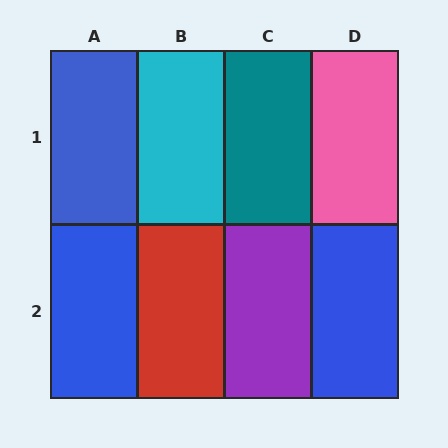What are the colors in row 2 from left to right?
Blue, red, purple, blue.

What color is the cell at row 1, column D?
Pink.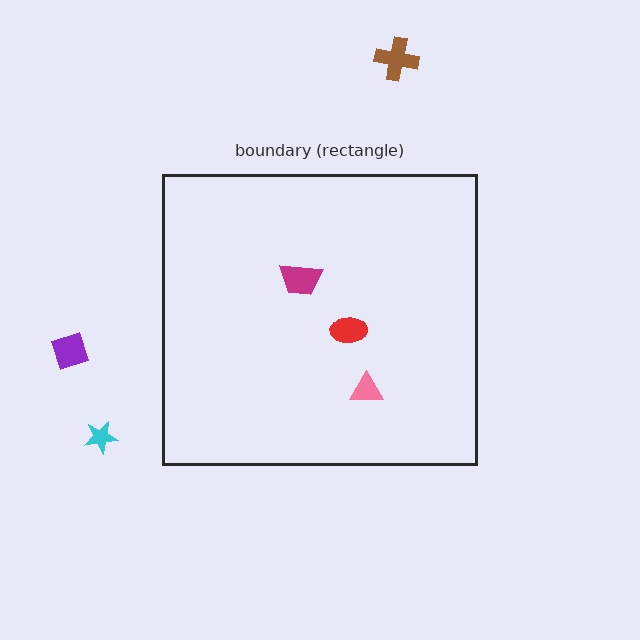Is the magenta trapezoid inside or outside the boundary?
Inside.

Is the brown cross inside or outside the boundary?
Outside.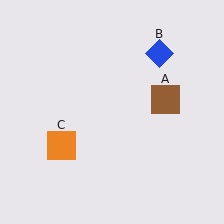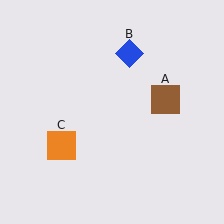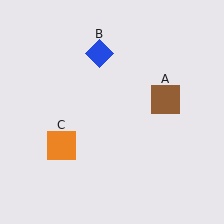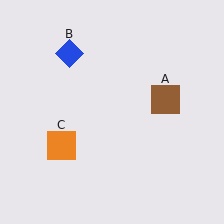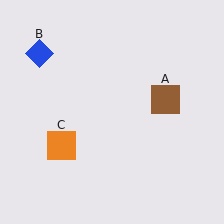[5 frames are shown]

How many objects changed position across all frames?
1 object changed position: blue diamond (object B).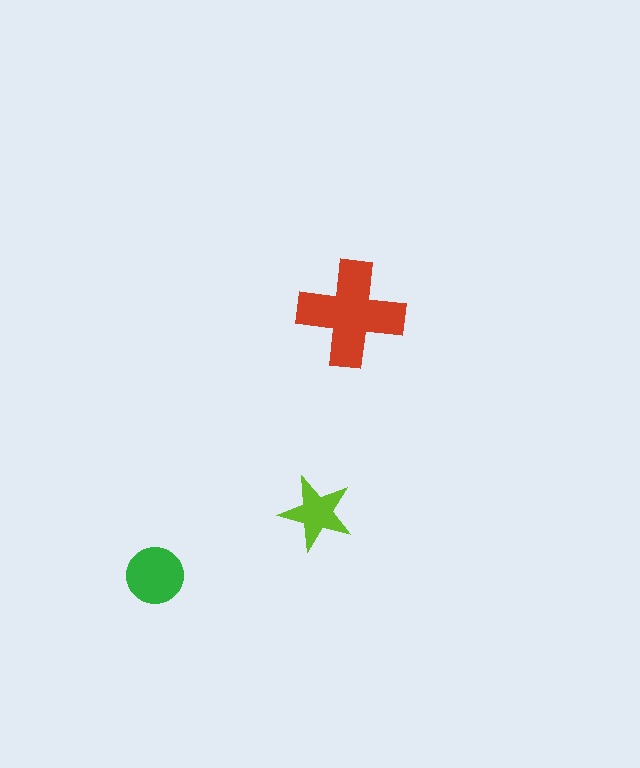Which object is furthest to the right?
The red cross is rightmost.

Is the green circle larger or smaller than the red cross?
Smaller.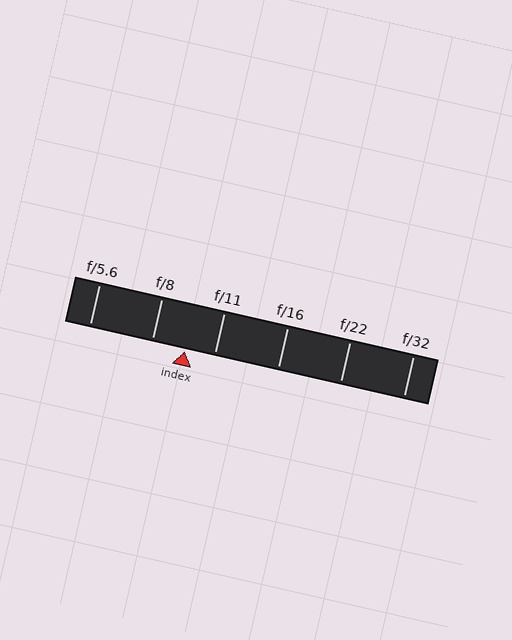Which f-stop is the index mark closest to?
The index mark is closest to f/11.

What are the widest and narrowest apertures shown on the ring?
The widest aperture shown is f/5.6 and the narrowest is f/32.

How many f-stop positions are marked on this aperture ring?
There are 6 f-stop positions marked.